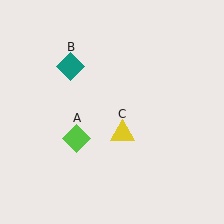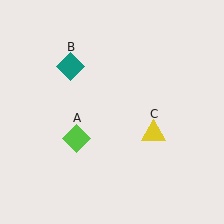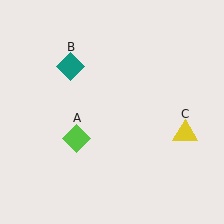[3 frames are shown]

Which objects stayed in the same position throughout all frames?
Lime diamond (object A) and teal diamond (object B) remained stationary.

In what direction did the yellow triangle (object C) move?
The yellow triangle (object C) moved right.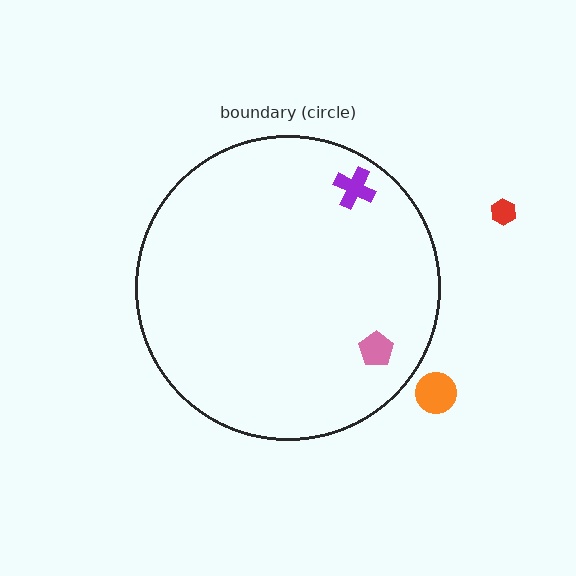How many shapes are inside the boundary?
2 inside, 2 outside.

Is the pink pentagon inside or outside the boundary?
Inside.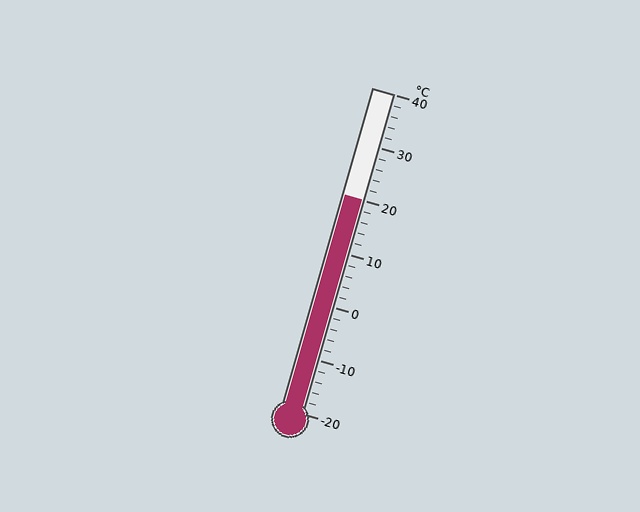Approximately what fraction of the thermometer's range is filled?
The thermometer is filled to approximately 65% of its range.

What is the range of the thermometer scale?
The thermometer scale ranges from -20°C to 40°C.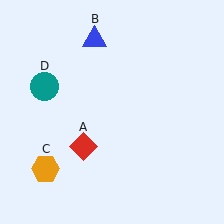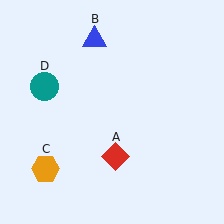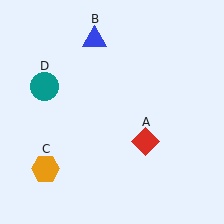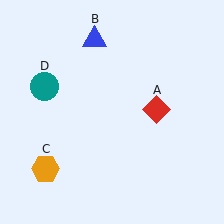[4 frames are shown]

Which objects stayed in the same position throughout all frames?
Blue triangle (object B) and orange hexagon (object C) and teal circle (object D) remained stationary.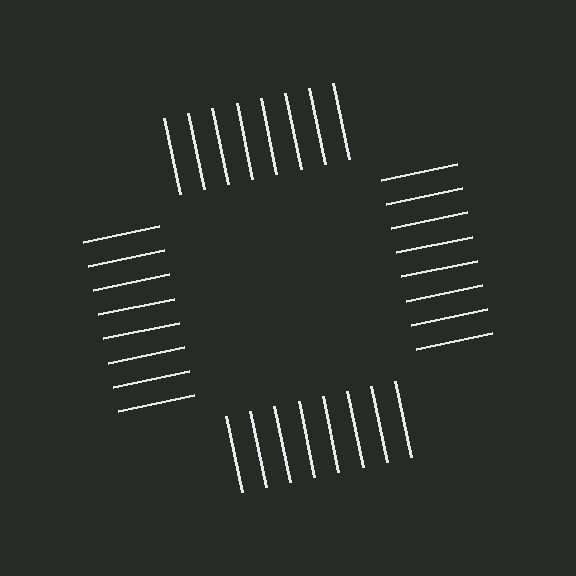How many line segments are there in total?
32 — 8 along each of the 4 edges.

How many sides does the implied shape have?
4 sides — the line-ends trace a square.